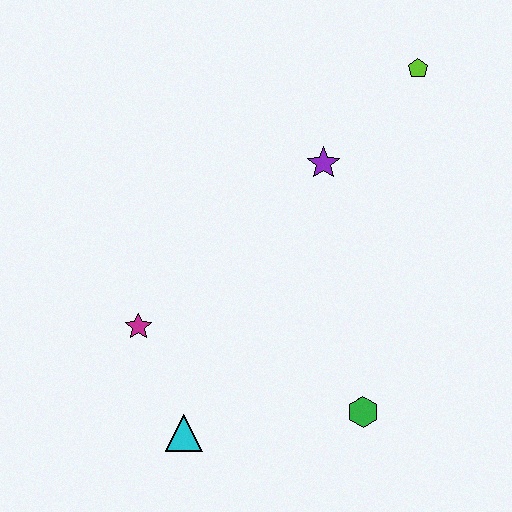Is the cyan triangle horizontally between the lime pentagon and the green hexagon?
No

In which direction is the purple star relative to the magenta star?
The purple star is to the right of the magenta star.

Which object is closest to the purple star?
The lime pentagon is closest to the purple star.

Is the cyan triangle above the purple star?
No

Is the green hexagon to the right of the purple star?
Yes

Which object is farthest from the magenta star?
The lime pentagon is farthest from the magenta star.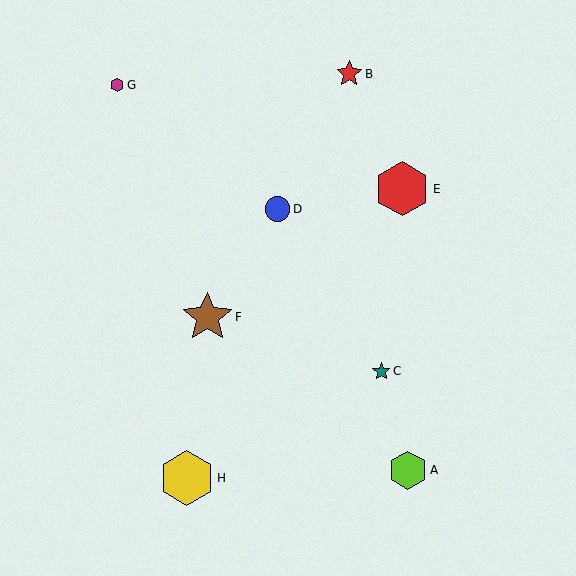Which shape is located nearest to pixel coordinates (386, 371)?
The teal star (labeled C) at (381, 371) is nearest to that location.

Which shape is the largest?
The red hexagon (labeled E) is the largest.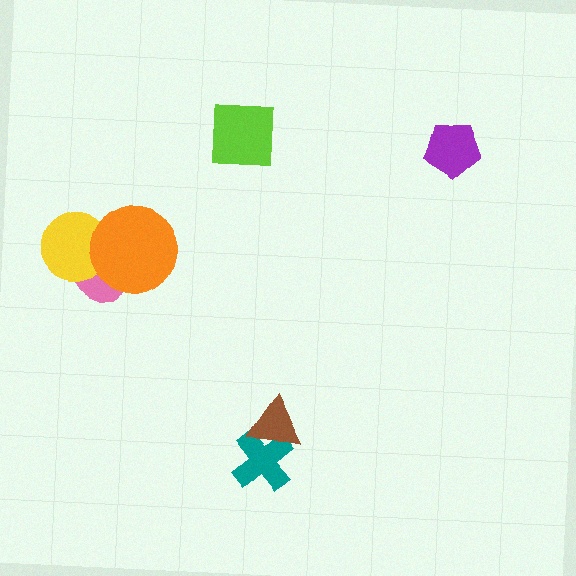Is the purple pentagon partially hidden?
No, no other shape covers it.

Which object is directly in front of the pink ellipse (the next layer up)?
The yellow circle is directly in front of the pink ellipse.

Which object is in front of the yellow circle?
The orange circle is in front of the yellow circle.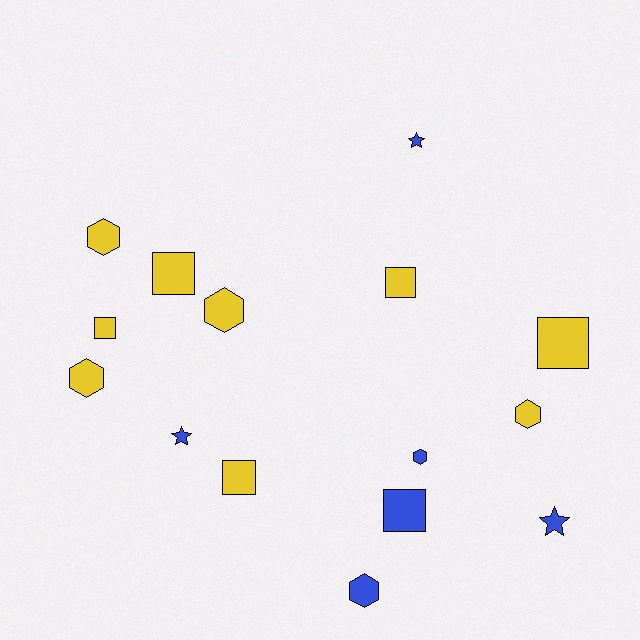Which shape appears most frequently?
Hexagon, with 6 objects.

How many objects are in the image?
There are 15 objects.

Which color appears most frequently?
Yellow, with 9 objects.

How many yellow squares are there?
There are 5 yellow squares.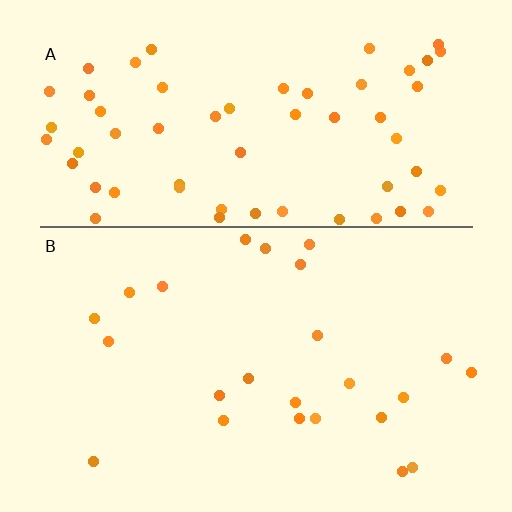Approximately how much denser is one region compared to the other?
Approximately 2.6× — region A over region B.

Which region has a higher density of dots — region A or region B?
A (the top).